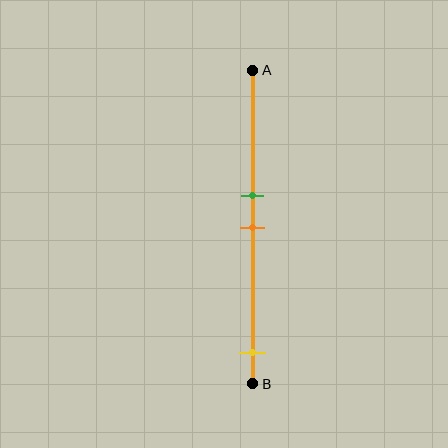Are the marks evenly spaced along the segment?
No, the marks are not evenly spaced.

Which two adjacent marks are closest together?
The green and orange marks are the closest adjacent pair.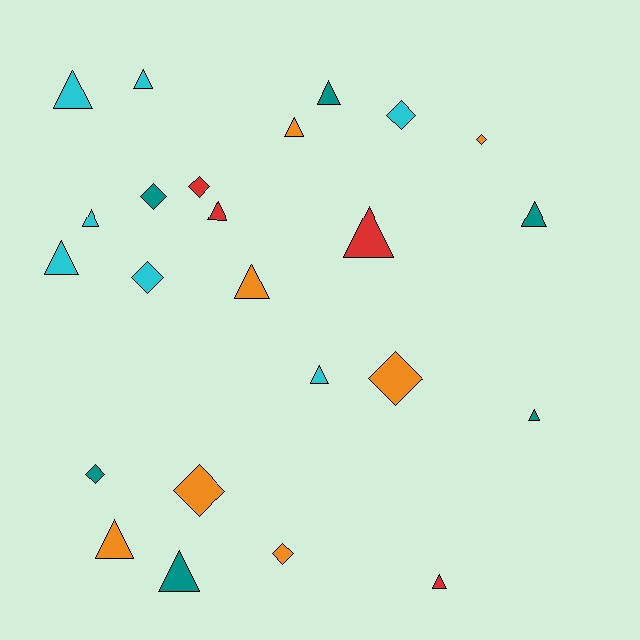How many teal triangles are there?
There are 4 teal triangles.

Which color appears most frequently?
Cyan, with 7 objects.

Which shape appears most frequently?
Triangle, with 15 objects.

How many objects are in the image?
There are 24 objects.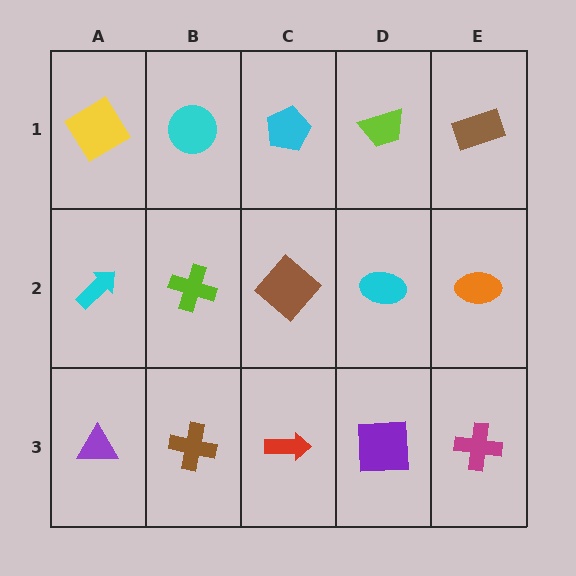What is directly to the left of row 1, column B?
A yellow diamond.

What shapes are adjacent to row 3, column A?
A cyan arrow (row 2, column A), a brown cross (row 3, column B).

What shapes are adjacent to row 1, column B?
A lime cross (row 2, column B), a yellow diamond (row 1, column A), a cyan pentagon (row 1, column C).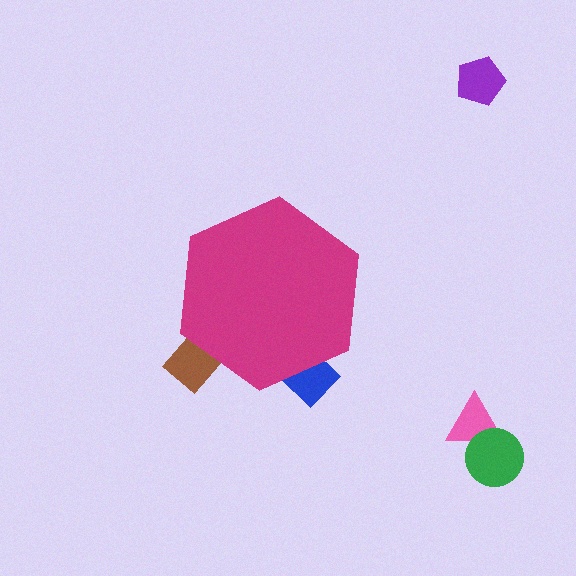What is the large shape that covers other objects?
A magenta hexagon.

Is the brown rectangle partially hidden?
Yes, the brown rectangle is partially hidden behind the magenta hexagon.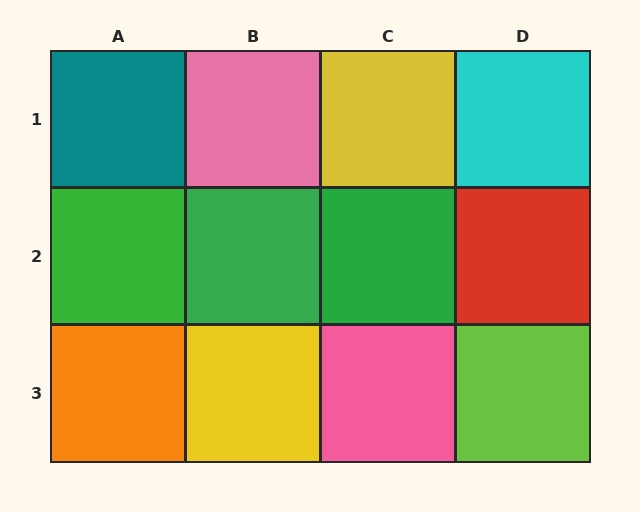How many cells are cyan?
1 cell is cyan.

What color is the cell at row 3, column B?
Yellow.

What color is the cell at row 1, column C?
Yellow.